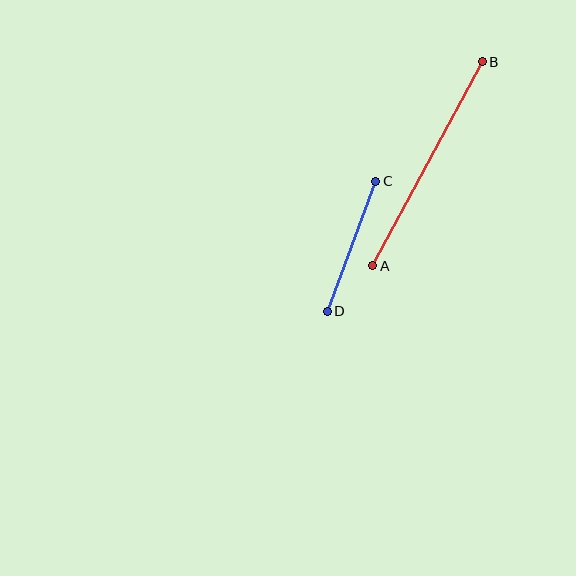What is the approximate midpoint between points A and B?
The midpoint is at approximately (428, 164) pixels.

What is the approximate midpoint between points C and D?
The midpoint is at approximately (352, 246) pixels.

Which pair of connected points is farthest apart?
Points A and B are farthest apart.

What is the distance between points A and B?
The distance is approximately 232 pixels.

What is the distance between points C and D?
The distance is approximately 139 pixels.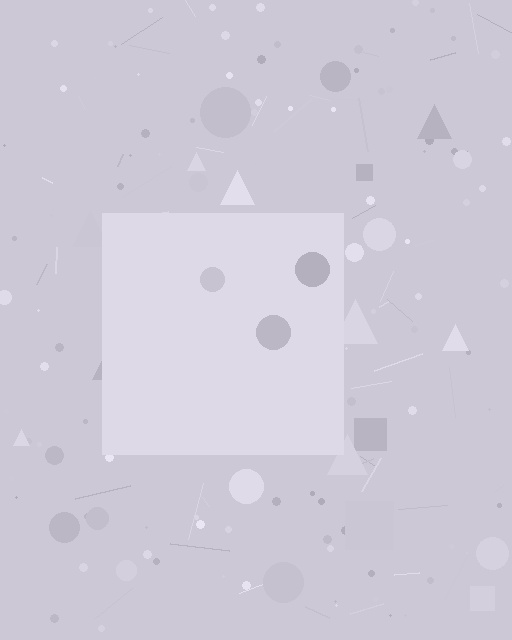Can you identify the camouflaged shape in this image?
The camouflaged shape is a square.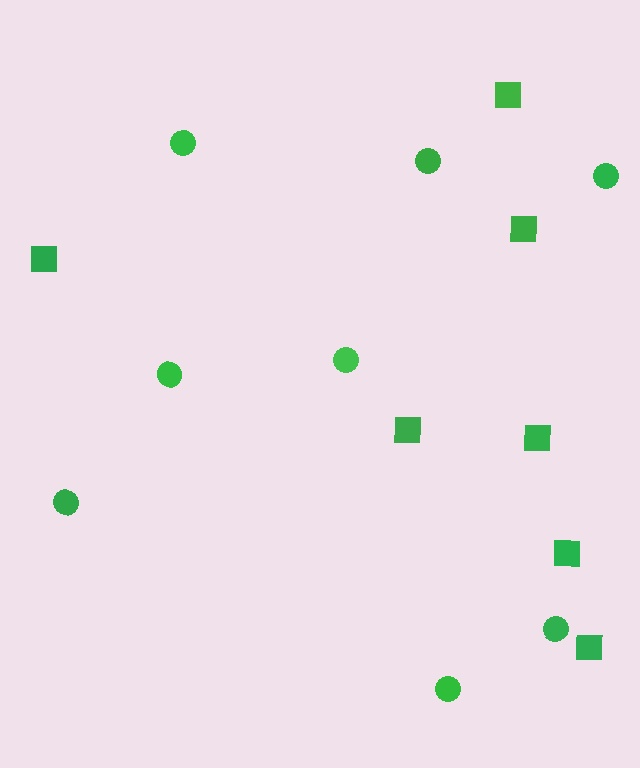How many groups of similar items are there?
There are 2 groups: one group of circles (8) and one group of squares (7).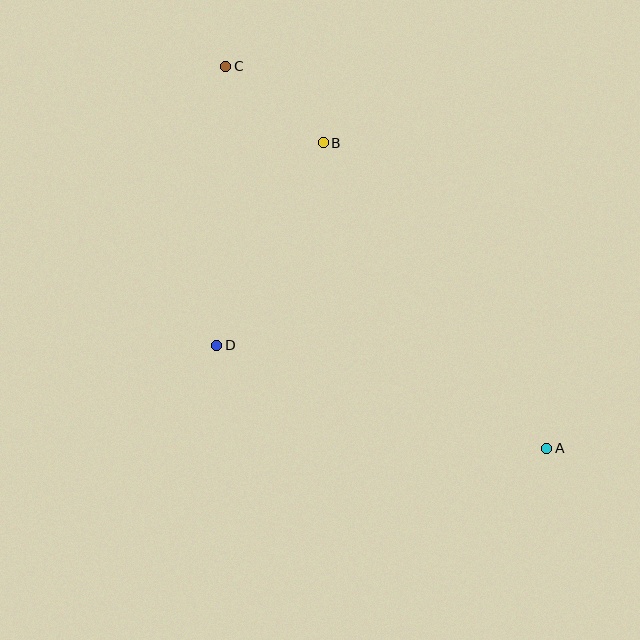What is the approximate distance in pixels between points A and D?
The distance between A and D is approximately 346 pixels.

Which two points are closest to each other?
Points B and C are closest to each other.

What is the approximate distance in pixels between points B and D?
The distance between B and D is approximately 229 pixels.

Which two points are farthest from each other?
Points A and C are farthest from each other.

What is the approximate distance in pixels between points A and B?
The distance between A and B is approximately 379 pixels.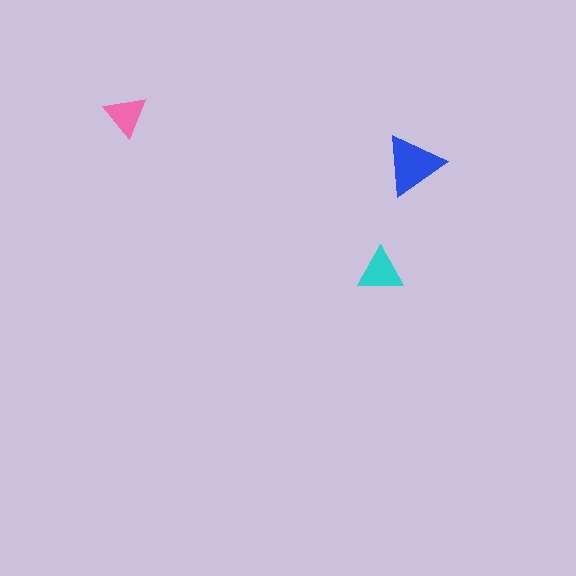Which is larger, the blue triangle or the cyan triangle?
The blue one.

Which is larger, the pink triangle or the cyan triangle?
The cyan one.